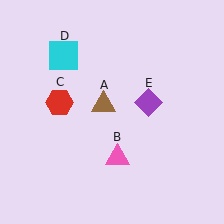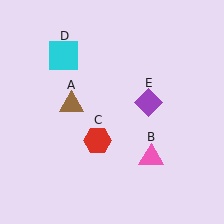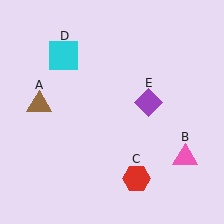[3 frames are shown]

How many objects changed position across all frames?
3 objects changed position: brown triangle (object A), pink triangle (object B), red hexagon (object C).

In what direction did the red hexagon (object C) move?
The red hexagon (object C) moved down and to the right.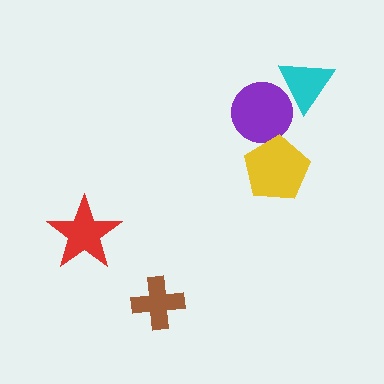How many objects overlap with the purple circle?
2 objects overlap with the purple circle.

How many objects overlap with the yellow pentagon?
1 object overlaps with the yellow pentagon.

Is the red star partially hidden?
No, no other shape covers it.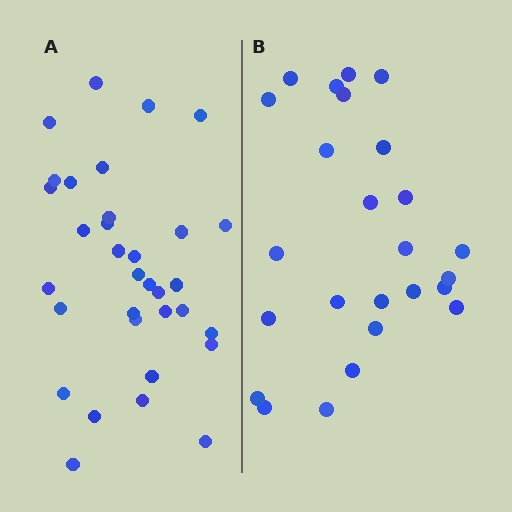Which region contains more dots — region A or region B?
Region A (the left region) has more dots.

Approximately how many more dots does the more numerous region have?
Region A has roughly 8 or so more dots than region B.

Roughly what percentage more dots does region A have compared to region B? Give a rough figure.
About 30% more.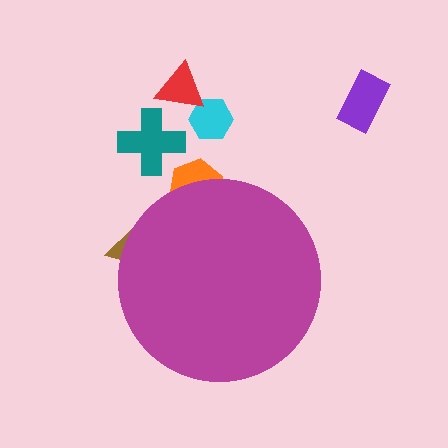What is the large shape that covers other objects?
A magenta circle.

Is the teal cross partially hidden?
No, the teal cross is fully visible.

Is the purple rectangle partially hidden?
No, the purple rectangle is fully visible.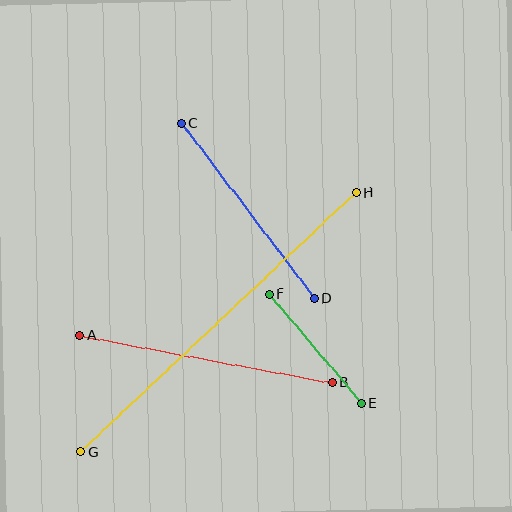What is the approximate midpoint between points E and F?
The midpoint is at approximately (315, 349) pixels.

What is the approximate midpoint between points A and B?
The midpoint is at approximately (206, 359) pixels.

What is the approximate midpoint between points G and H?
The midpoint is at approximately (219, 322) pixels.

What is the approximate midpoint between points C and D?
The midpoint is at approximately (248, 211) pixels.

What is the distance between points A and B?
The distance is approximately 257 pixels.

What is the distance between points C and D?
The distance is approximately 220 pixels.